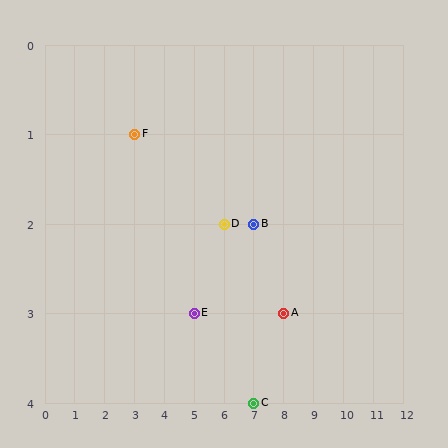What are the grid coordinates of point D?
Point D is at grid coordinates (6, 2).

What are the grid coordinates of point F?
Point F is at grid coordinates (3, 1).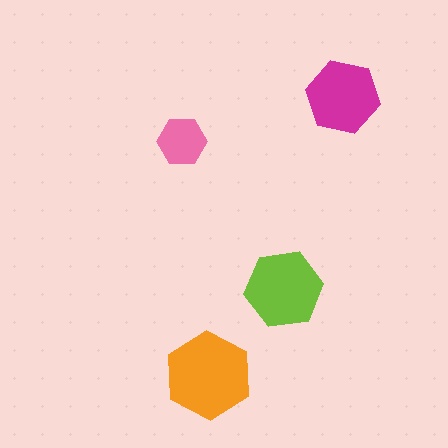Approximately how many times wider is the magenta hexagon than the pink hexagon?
About 1.5 times wider.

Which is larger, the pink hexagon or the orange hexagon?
The orange one.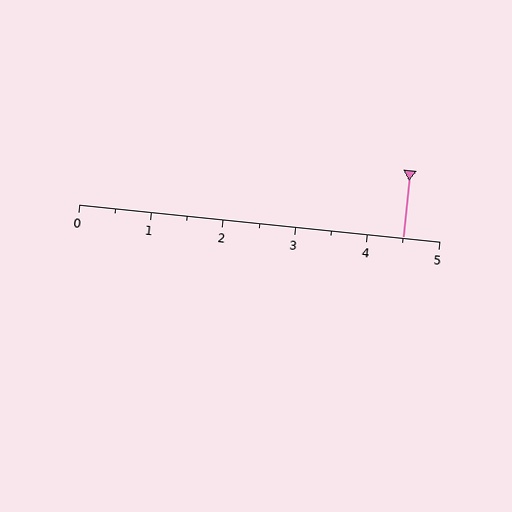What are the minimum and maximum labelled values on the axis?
The axis runs from 0 to 5.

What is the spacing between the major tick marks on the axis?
The major ticks are spaced 1 apart.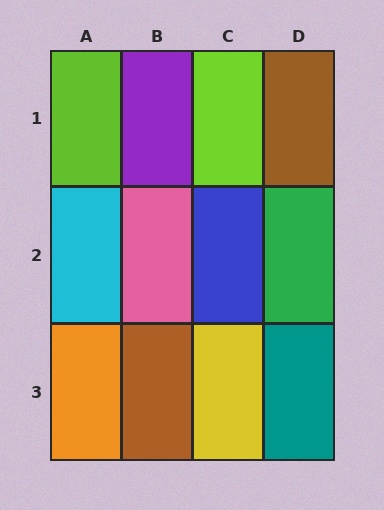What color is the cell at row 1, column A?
Lime.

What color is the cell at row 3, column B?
Brown.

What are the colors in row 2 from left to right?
Cyan, pink, blue, green.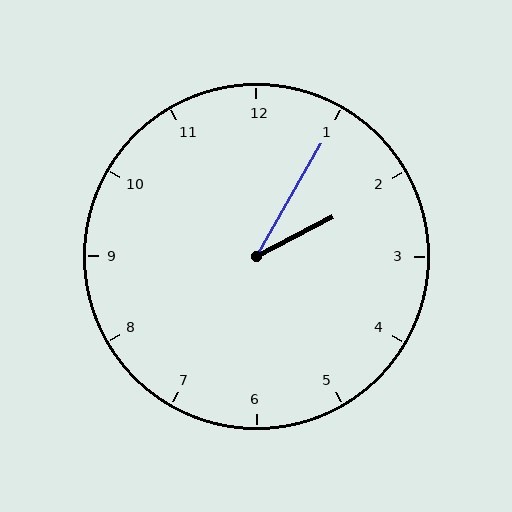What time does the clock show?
2:05.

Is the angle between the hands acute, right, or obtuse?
It is acute.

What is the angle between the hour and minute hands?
Approximately 32 degrees.